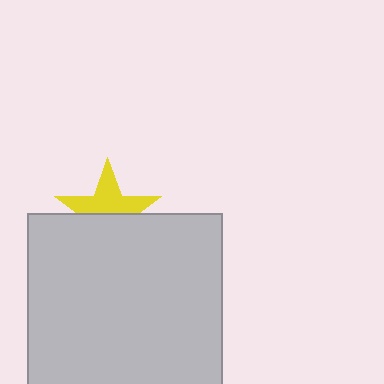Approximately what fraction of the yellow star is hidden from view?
Roughly 46% of the yellow star is hidden behind the light gray square.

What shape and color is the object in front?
The object in front is a light gray square.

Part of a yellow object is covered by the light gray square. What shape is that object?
It is a star.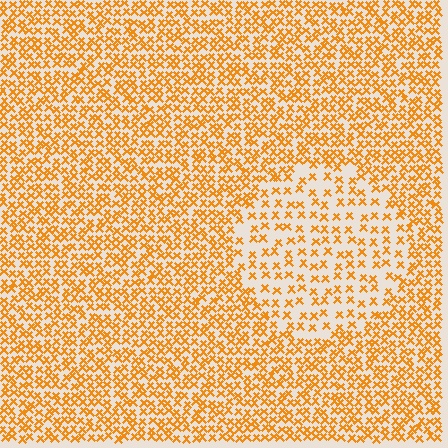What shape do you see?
I see a circle.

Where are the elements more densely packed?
The elements are more densely packed outside the circle boundary.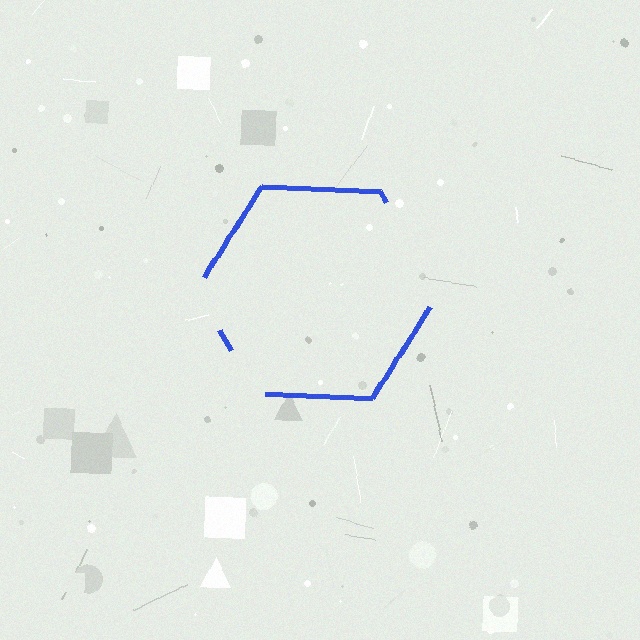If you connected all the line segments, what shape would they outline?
They would outline a hexagon.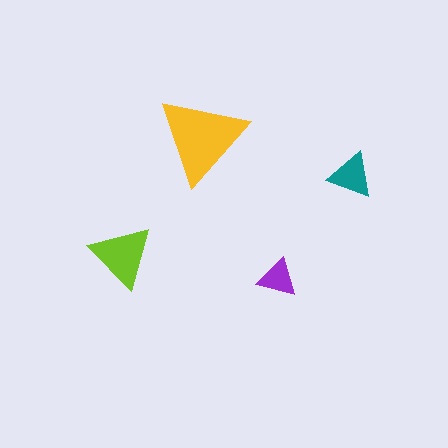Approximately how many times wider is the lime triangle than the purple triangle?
About 1.5 times wider.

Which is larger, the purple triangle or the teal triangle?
The teal one.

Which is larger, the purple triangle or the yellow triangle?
The yellow one.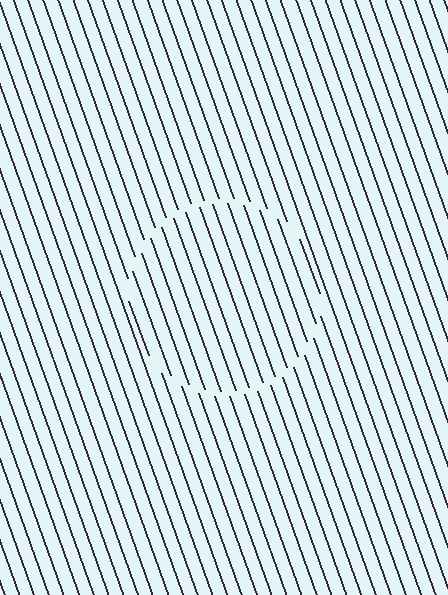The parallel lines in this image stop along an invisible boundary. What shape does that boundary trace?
An illusory circle. The interior of the shape contains the same grating, shifted by half a period — the contour is defined by the phase discontinuity where line-ends from the inner and outer gratings abut.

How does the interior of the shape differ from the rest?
The interior of the shape contains the same grating, shifted by half a period — the contour is defined by the phase discontinuity where line-ends from the inner and outer gratings abut.